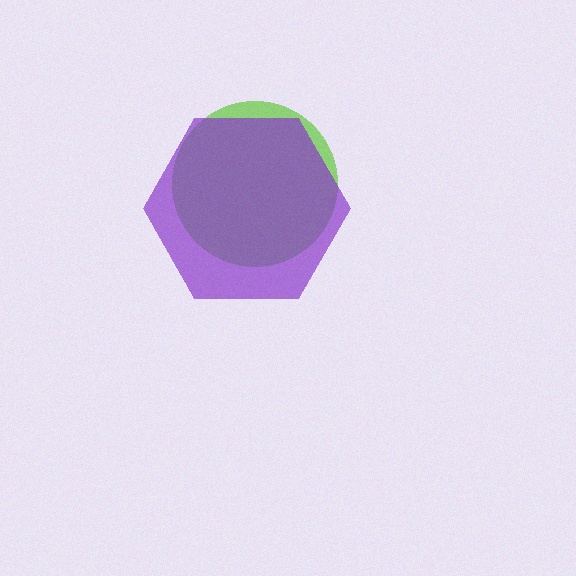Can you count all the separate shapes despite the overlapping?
Yes, there are 2 separate shapes.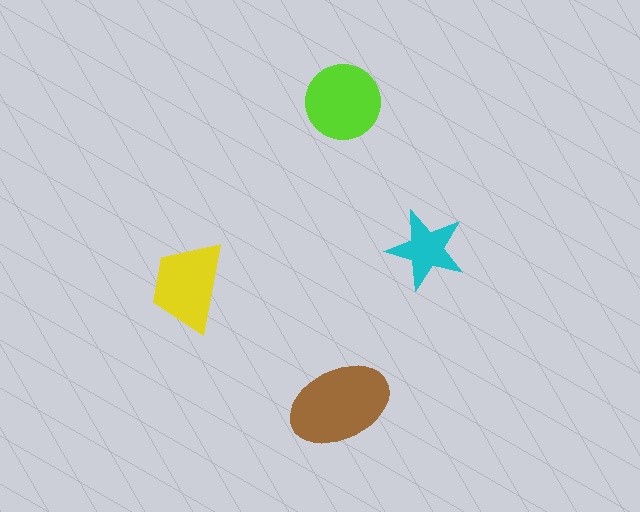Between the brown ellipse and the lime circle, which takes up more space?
The brown ellipse.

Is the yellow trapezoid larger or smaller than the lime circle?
Smaller.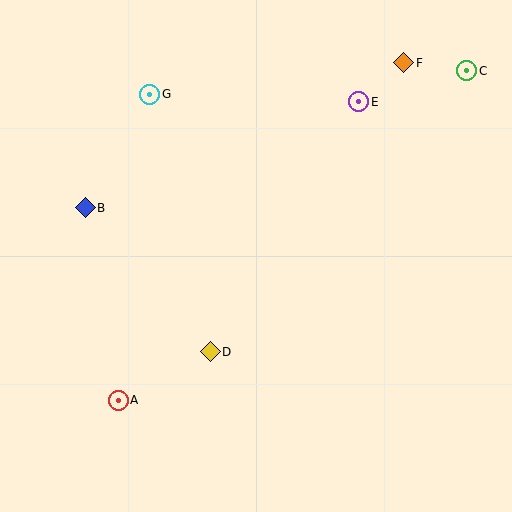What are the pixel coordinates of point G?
Point G is at (150, 94).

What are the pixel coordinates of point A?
Point A is at (118, 401).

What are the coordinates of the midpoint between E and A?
The midpoint between E and A is at (238, 251).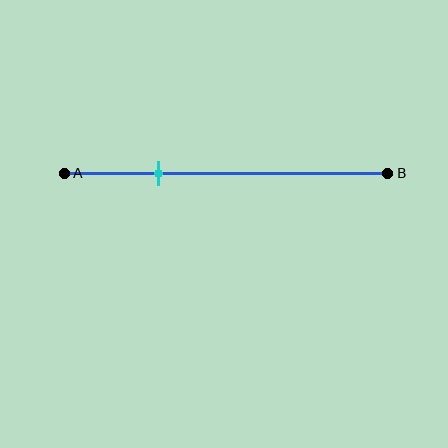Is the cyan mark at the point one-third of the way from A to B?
No, the mark is at about 30% from A, not at the 33% one-third point.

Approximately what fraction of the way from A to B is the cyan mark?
The cyan mark is approximately 30% of the way from A to B.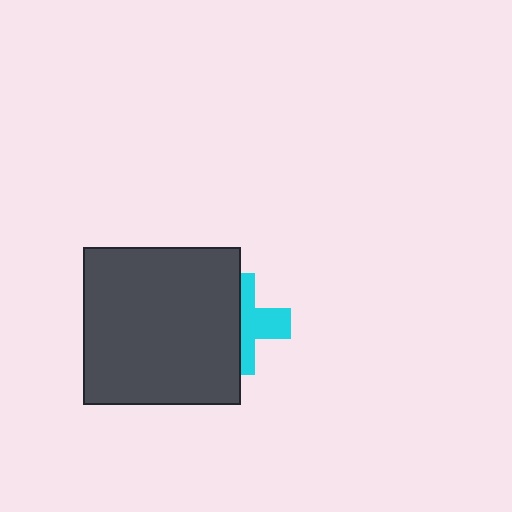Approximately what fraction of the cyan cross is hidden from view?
Roughly 53% of the cyan cross is hidden behind the dark gray square.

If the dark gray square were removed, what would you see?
You would see the complete cyan cross.